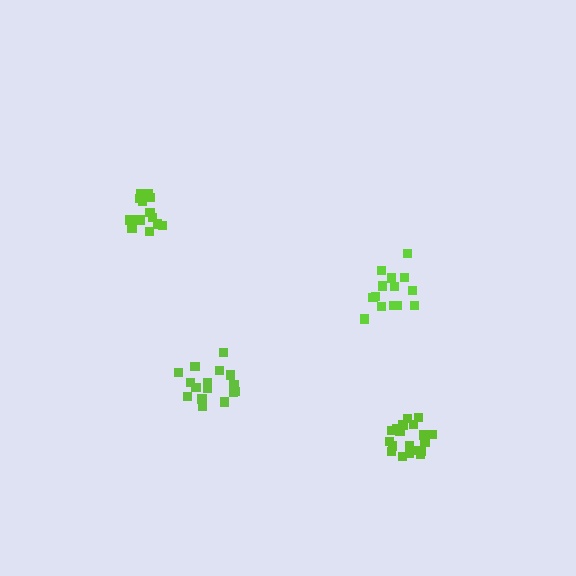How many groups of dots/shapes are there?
There are 4 groups.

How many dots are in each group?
Group 1: 20 dots, Group 2: 14 dots, Group 3: 17 dots, Group 4: 14 dots (65 total).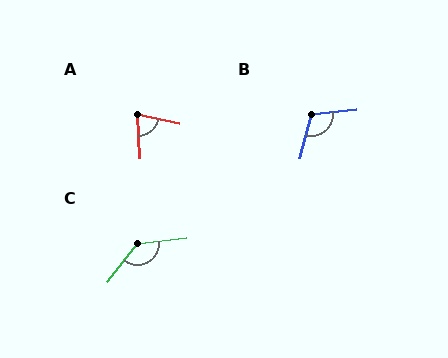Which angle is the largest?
C, at approximately 134 degrees.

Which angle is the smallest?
A, at approximately 75 degrees.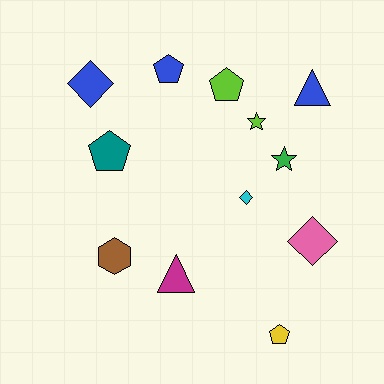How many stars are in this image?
There are 2 stars.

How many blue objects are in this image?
There are 3 blue objects.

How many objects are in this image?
There are 12 objects.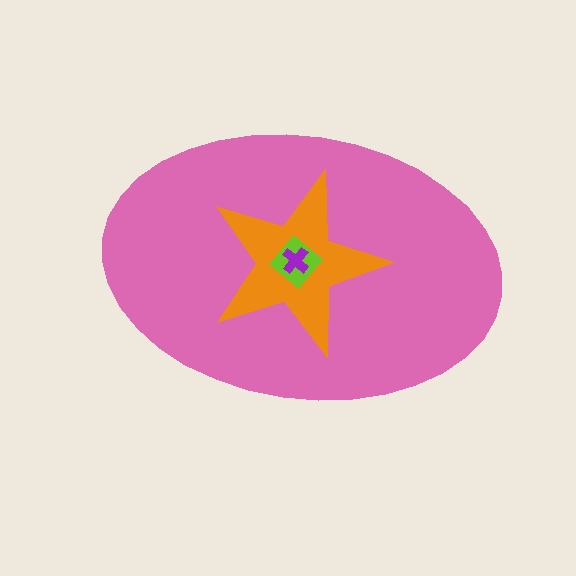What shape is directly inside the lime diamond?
The purple cross.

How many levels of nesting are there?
4.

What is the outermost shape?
The pink ellipse.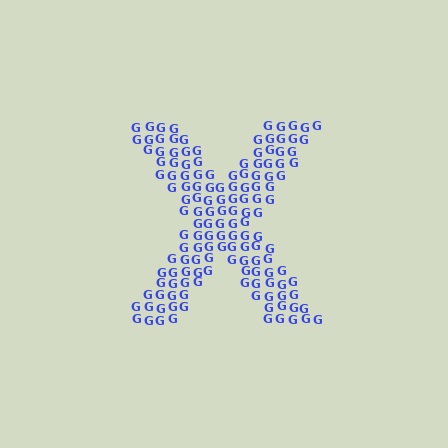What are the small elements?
The small elements are letter G's.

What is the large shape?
The large shape is the letter X.